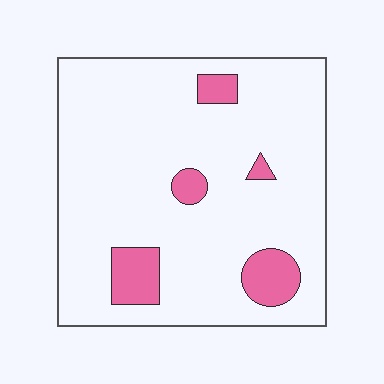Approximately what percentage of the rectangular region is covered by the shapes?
Approximately 10%.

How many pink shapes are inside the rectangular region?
5.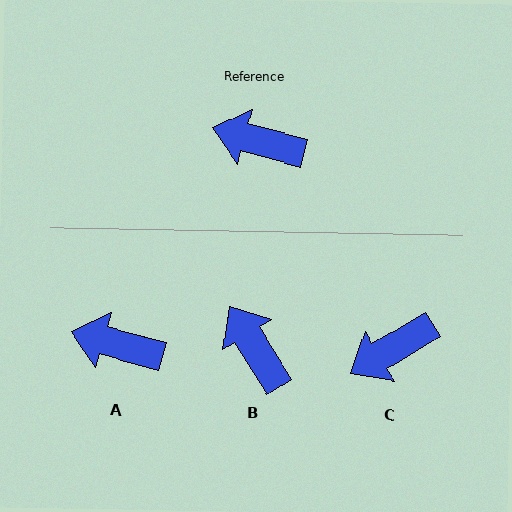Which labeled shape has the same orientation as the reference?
A.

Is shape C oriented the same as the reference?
No, it is off by about 46 degrees.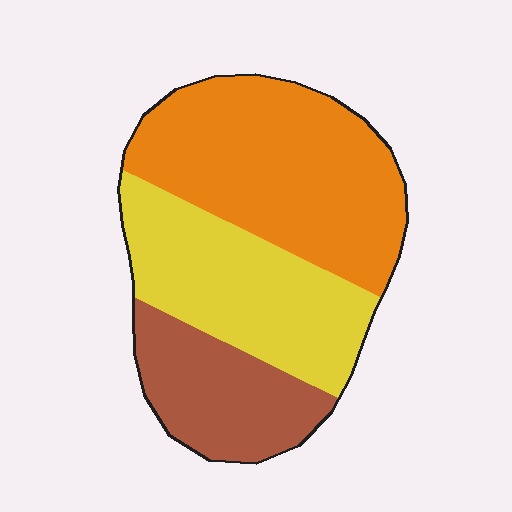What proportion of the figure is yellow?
Yellow covers around 35% of the figure.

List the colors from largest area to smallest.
From largest to smallest: orange, yellow, brown.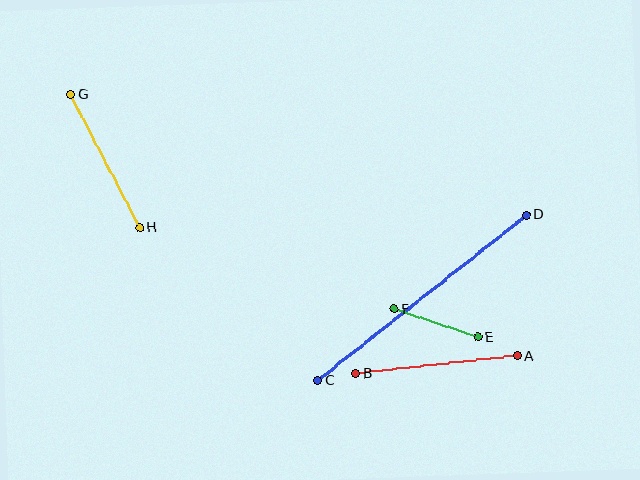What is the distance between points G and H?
The distance is approximately 150 pixels.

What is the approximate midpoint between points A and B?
The midpoint is at approximately (436, 365) pixels.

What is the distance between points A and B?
The distance is approximately 163 pixels.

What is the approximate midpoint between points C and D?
The midpoint is at approximately (422, 298) pixels.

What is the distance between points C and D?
The distance is approximately 266 pixels.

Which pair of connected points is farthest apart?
Points C and D are farthest apart.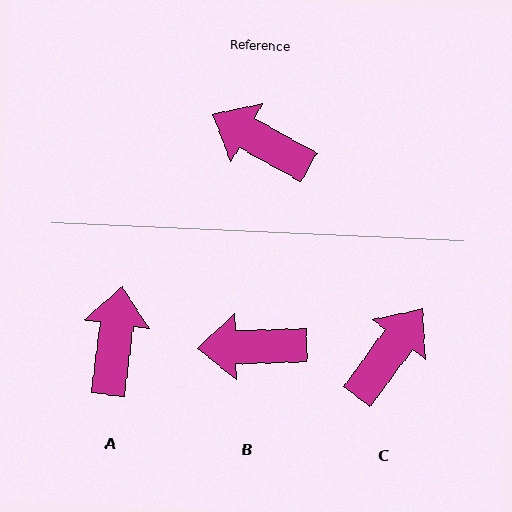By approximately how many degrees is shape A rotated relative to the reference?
Approximately 69 degrees clockwise.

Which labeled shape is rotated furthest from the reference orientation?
C, about 98 degrees away.